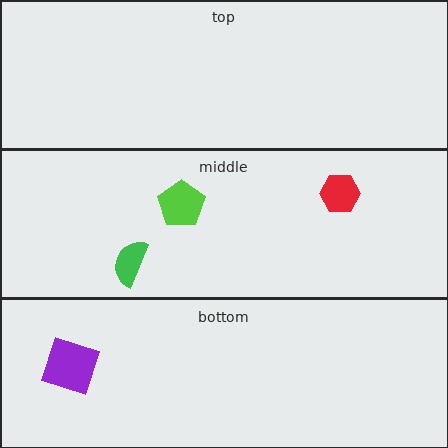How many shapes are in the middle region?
3.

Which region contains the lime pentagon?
The middle region.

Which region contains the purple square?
The bottom region.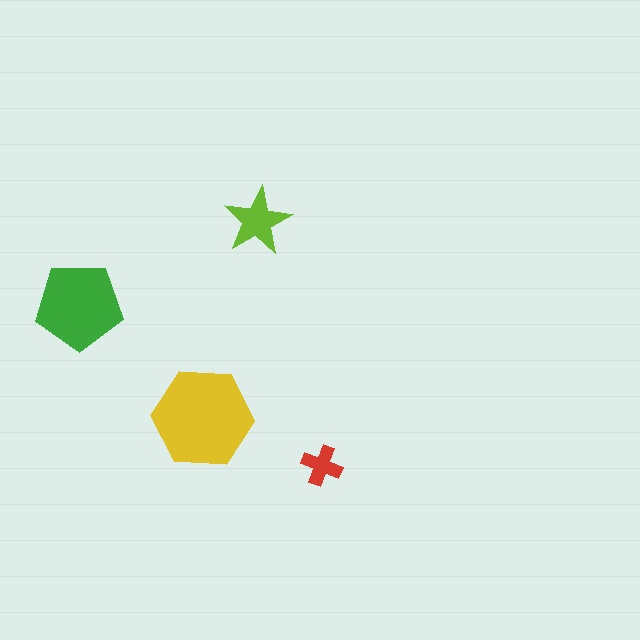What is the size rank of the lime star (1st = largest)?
3rd.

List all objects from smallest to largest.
The red cross, the lime star, the green pentagon, the yellow hexagon.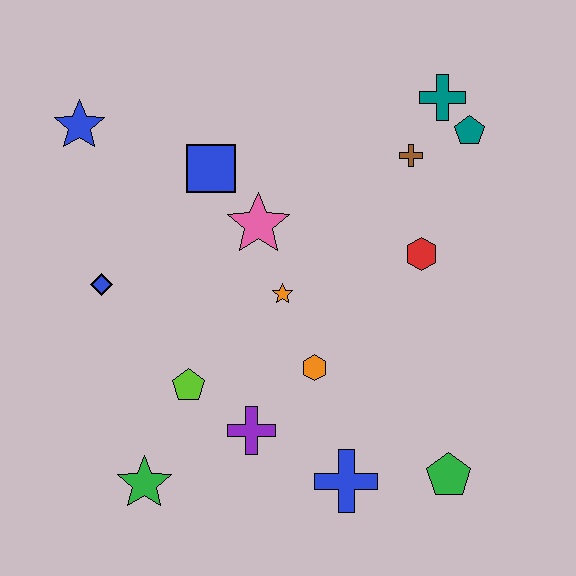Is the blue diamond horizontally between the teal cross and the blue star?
Yes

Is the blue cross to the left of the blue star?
No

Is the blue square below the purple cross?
No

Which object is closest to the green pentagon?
The blue cross is closest to the green pentagon.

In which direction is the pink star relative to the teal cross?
The pink star is to the left of the teal cross.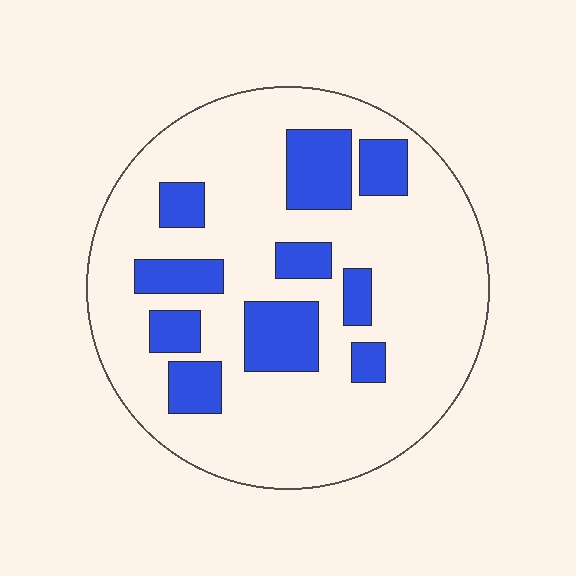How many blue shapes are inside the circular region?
10.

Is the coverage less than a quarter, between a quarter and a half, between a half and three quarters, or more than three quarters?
Less than a quarter.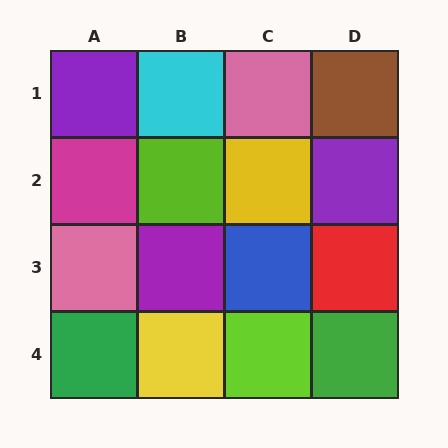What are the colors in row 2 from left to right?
Magenta, lime, yellow, purple.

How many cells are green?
2 cells are green.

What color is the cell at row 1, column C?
Pink.